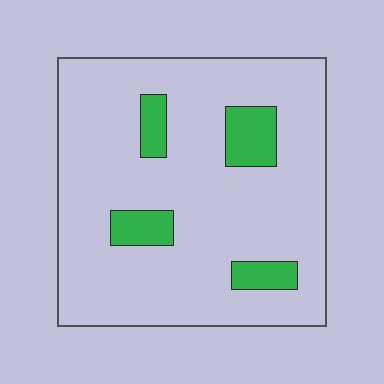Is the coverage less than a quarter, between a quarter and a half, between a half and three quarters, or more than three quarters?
Less than a quarter.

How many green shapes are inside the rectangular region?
4.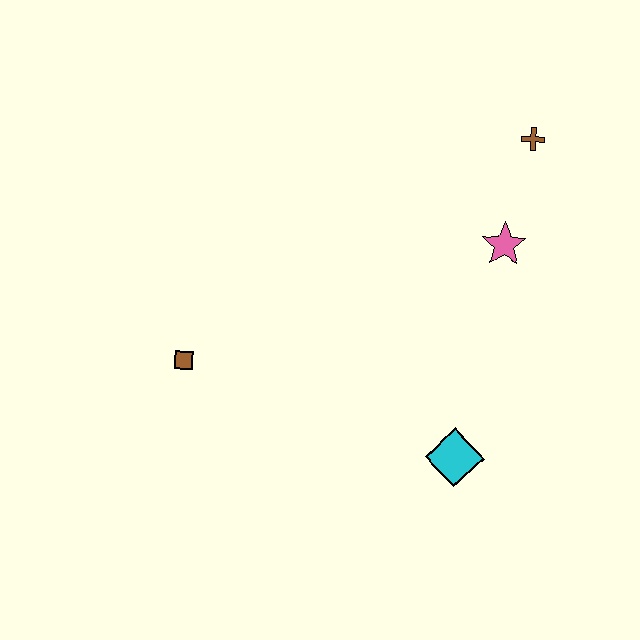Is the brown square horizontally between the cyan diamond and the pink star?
No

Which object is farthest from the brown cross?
The brown square is farthest from the brown cross.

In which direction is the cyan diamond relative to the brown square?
The cyan diamond is to the right of the brown square.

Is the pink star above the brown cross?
No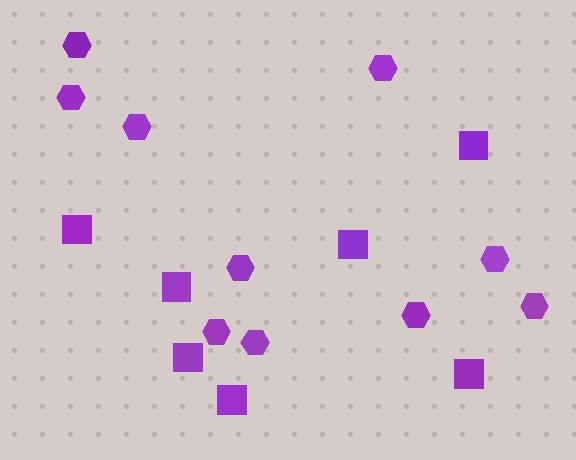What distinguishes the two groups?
There are 2 groups: one group of hexagons (10) and one group of squares (7).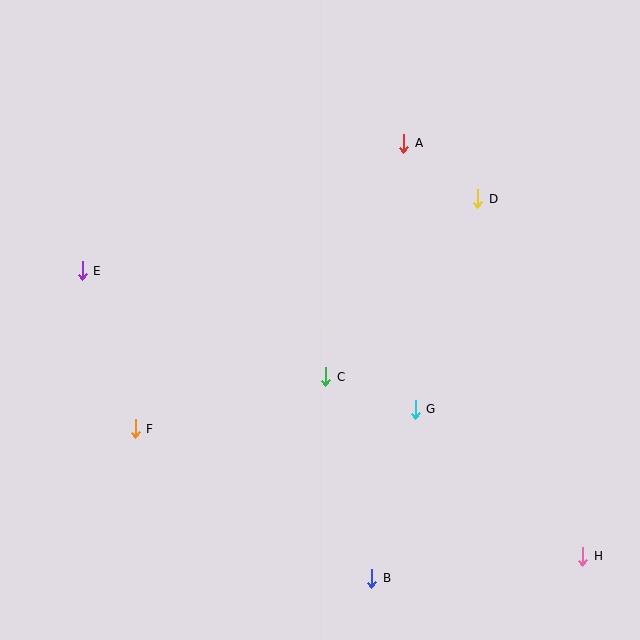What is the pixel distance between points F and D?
The distance between F and D is 413 pixels.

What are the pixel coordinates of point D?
Point D is at (478, 199).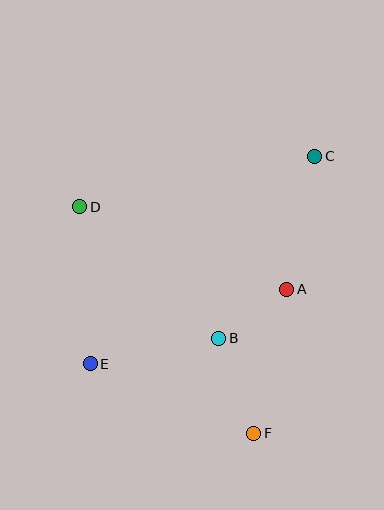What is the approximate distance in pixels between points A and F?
The distance between A and F is approximately 148 pixels.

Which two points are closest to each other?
Points A and B are closest to each other.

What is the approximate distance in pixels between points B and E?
The distance between B and E is approximately 131 pixels.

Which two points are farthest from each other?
Points C and E are farthest from each other.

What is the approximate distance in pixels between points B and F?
The distance between B and F is approximately 101 pixels.